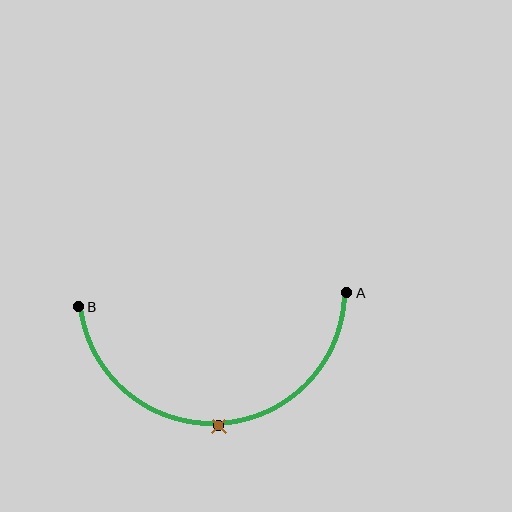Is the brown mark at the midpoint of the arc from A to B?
Yes. The brown mark lies on the arc at equal arc-length from both A and B — it is the arc midpoint.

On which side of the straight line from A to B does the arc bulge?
The arc bulges below the straight line connecting A and B.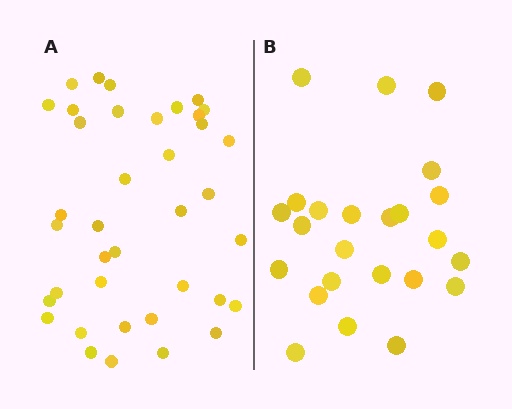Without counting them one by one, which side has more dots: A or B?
Region A (the left region) has more dots.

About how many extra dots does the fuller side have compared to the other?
Region A has approximately 15 more dots than region B.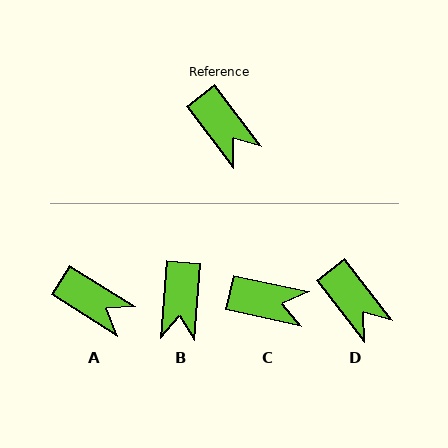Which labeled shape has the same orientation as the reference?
D.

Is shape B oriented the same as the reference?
No, it is off by about 42 degrees.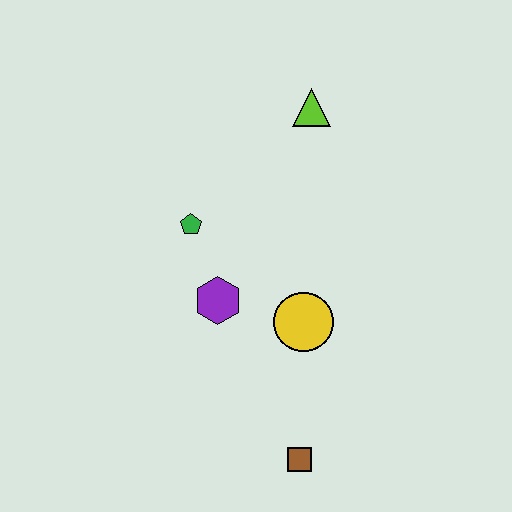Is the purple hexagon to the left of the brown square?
Yes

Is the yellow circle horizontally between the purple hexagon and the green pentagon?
No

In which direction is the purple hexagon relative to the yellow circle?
The purple hexagon is to the left of the yellow circle.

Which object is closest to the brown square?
The yellow circle is closest to the brown square.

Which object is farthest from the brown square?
The lime triangle is farthest from the brown square.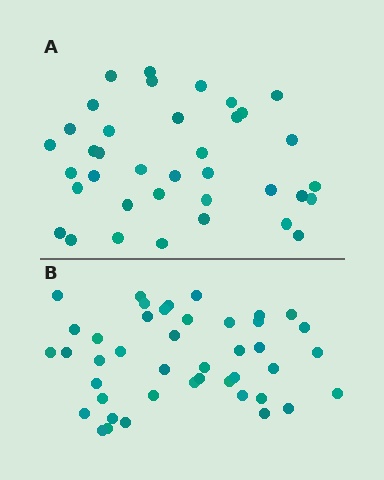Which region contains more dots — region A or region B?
Region B (the bottom region) has more dots.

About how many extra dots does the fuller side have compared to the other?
Region B has about 6 more dots than region A.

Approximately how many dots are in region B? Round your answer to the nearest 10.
About 40 dots. (The exact count is 43, which rounds to 40.)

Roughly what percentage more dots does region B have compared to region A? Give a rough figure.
About 15% more.